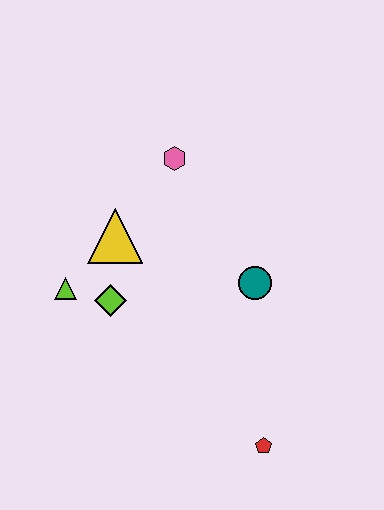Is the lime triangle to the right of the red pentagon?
No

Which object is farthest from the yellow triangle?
The red pentagon is farthest from the yellow triangle.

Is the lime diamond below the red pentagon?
No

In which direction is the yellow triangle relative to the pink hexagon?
The yellow triangle is below the pink hexagon.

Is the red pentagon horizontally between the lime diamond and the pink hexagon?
No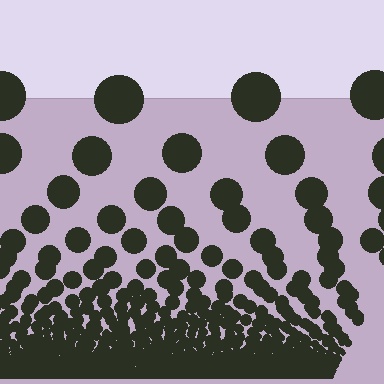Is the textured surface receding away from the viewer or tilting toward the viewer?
The surface appears to tilt toward the viewer. Texture elements get larger and sparser toward the top.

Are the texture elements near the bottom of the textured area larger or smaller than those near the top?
Smaller. The gradient is inverted — elements near the bottom are smaller and denser.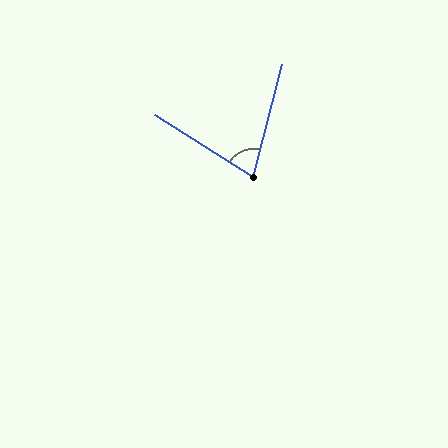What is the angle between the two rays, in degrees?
Approximately 72 degrees.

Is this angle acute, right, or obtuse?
It is acute.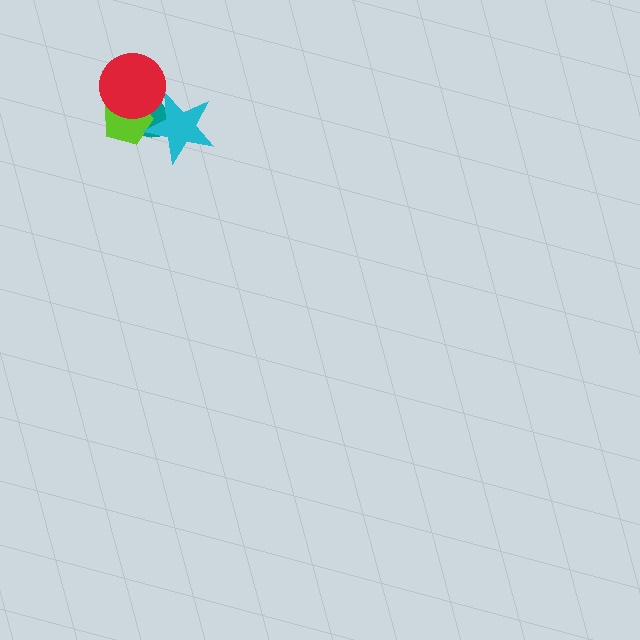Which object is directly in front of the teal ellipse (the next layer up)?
The lime pentagon is directly in front of the teal ellipse.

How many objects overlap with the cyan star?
3 objects overlap with the cyan star.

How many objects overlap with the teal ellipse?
3 objects overlap with the teal ellipse.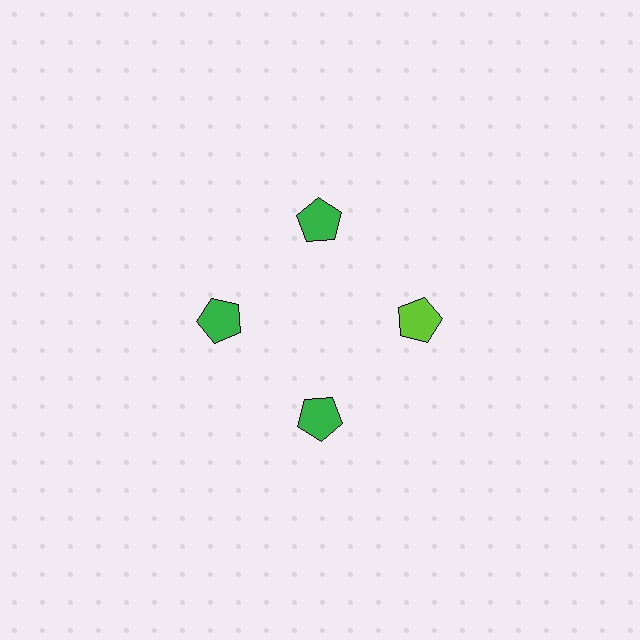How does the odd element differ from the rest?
It has a different color: lime instead of green.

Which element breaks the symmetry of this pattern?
The lime pentagon at roughly the 3 o'clock position breaks the symmetry. All other shapes are green pentagons.